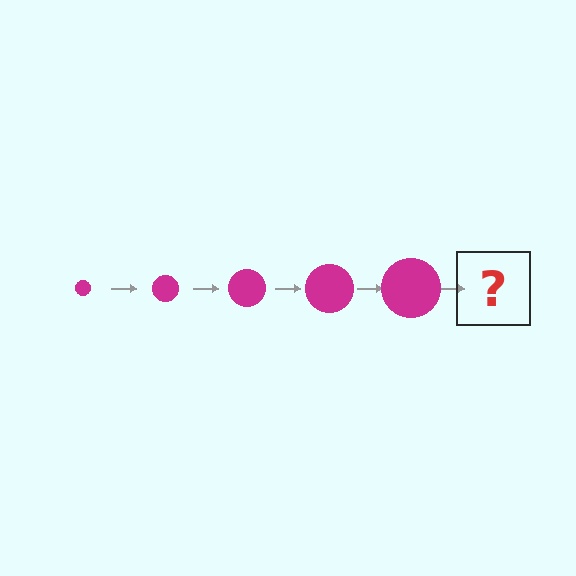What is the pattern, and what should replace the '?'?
The pattern is that the circle gets progressively larger each step. The '?' should be a magenta circle, larger than the previous one.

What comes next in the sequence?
The next element should be a magenta circle, larger than the previous one.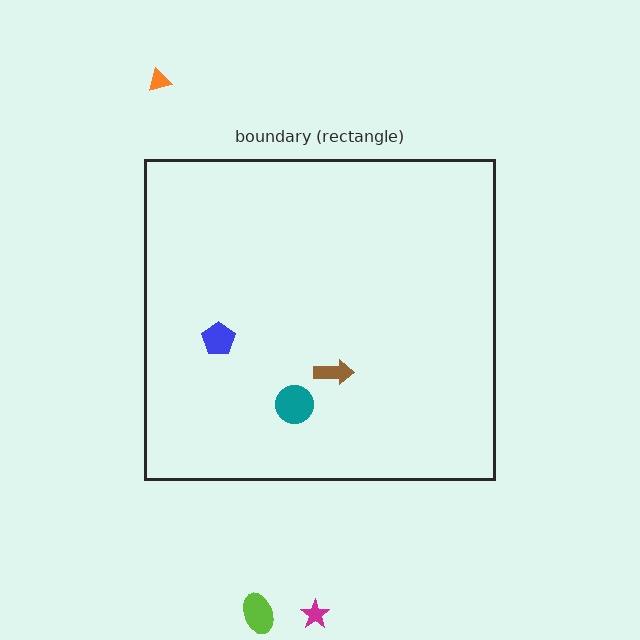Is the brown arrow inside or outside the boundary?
Inside.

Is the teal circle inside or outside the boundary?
Inside.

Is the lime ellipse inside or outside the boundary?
Outside.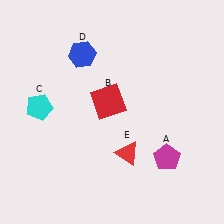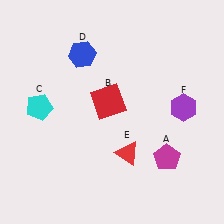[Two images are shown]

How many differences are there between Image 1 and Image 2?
There is 1 difference between the two images.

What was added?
A purple hexagon (F) was added in Image 2.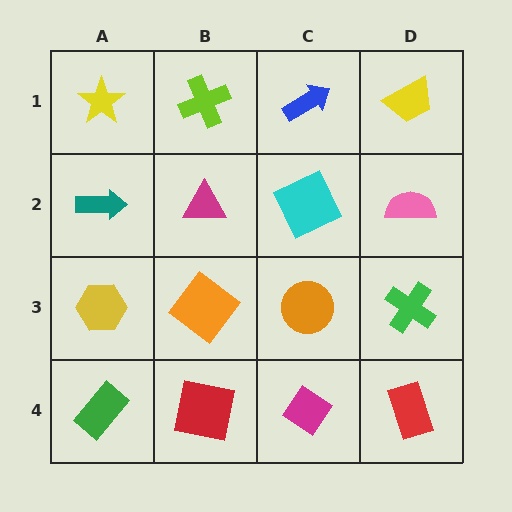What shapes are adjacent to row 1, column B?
A magenta triangle (row 2, column B), a yellow star (row 1, column A), a blue arrow (row 1, column C).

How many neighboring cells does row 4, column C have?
3.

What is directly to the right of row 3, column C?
A green cross.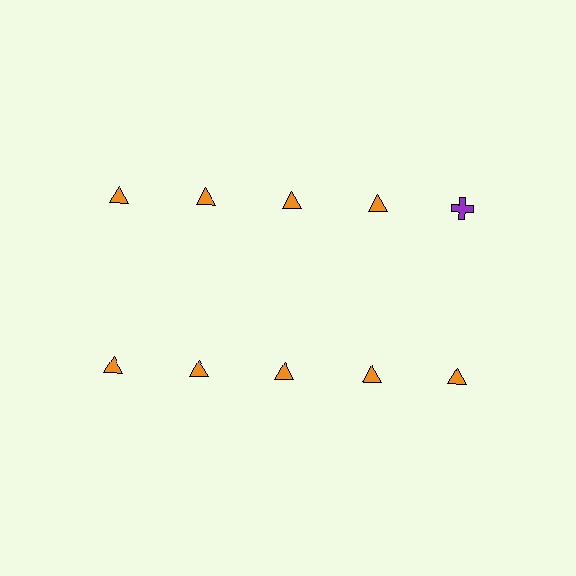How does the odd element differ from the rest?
It differs in both color (purple instead of orange) and shape (cross instead of triangle).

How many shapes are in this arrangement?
There are 10 shapes arranged in a grid pattern.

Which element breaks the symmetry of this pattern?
The purple cross in the top row, rightmost column breaks the symmetry. All other shapes are orange triangles.